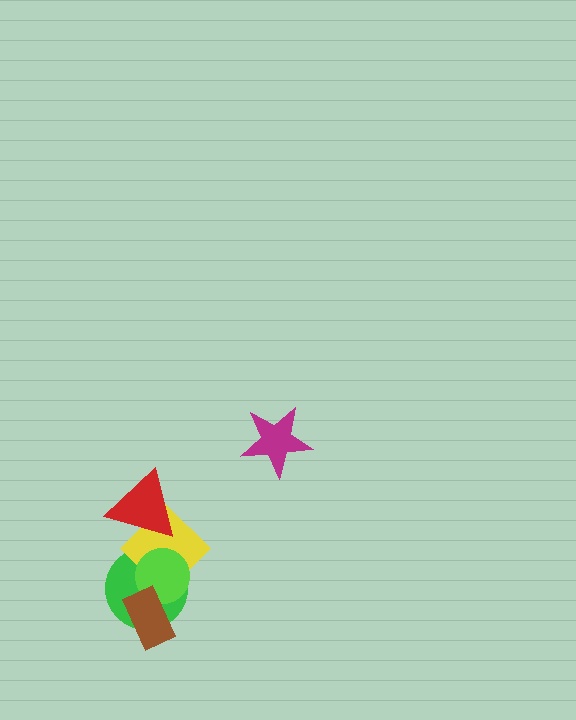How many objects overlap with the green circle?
3 objects overlap with the green circle.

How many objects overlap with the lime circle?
3 objects overlap with the lime circle.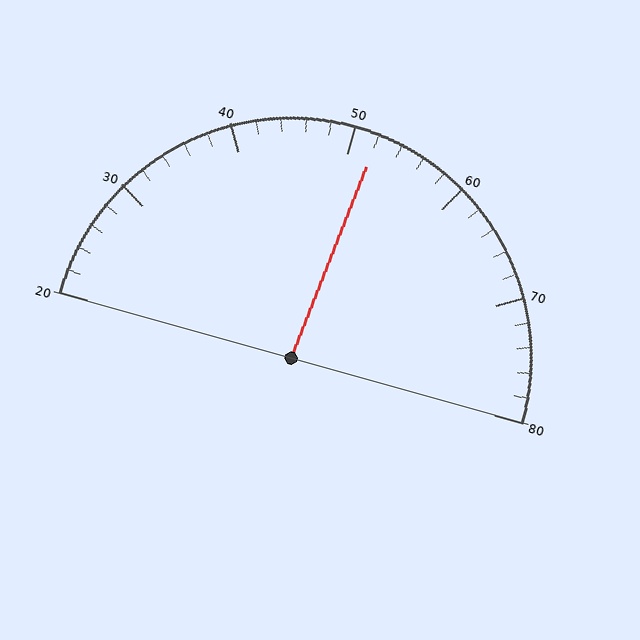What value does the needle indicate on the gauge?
The needle indicates approximately 52.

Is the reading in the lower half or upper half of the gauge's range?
The reading is in the upper half of the range (20 to 80).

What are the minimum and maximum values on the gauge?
The gauge ranges from 20 to 80.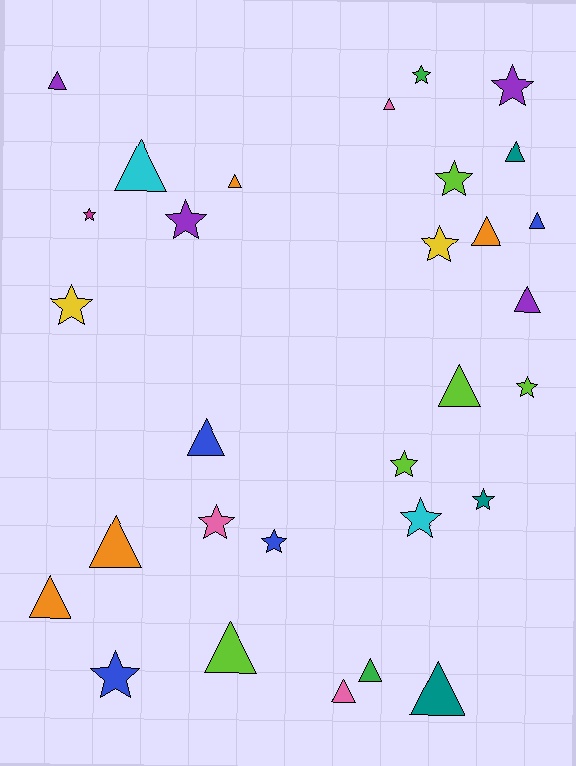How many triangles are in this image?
There are 16 triangles.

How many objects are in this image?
There are 30 objects.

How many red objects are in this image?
There are no red objects.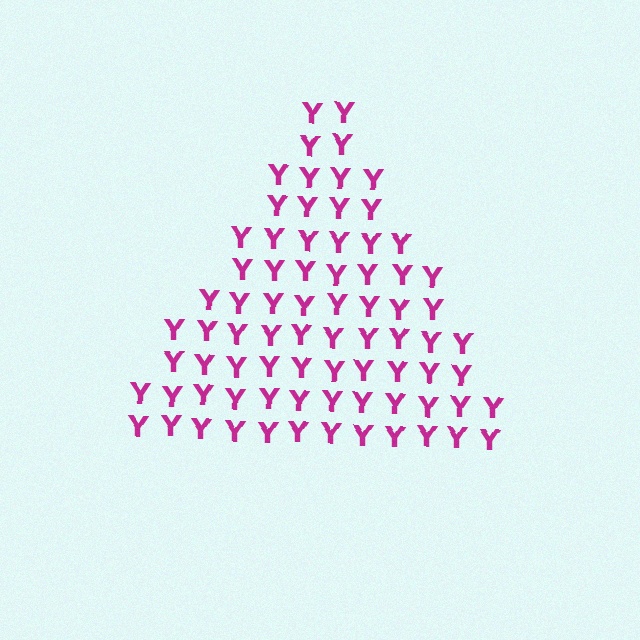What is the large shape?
The large shape is a triangle.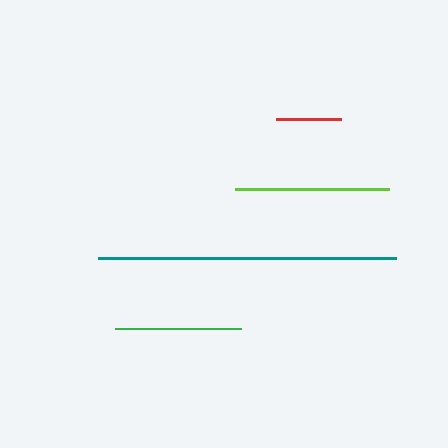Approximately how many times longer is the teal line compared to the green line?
The teal line is approximately 2.4 times the length of the green line.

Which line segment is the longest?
The teal line is the longest at approximately 298 pixels.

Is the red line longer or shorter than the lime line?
The lime line is longer than the red line.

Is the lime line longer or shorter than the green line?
The lime line is longer than the green line.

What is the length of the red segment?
The red segment is approximately 65 pixels long.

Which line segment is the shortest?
The red line is the shortest at approximately 65 pixels.